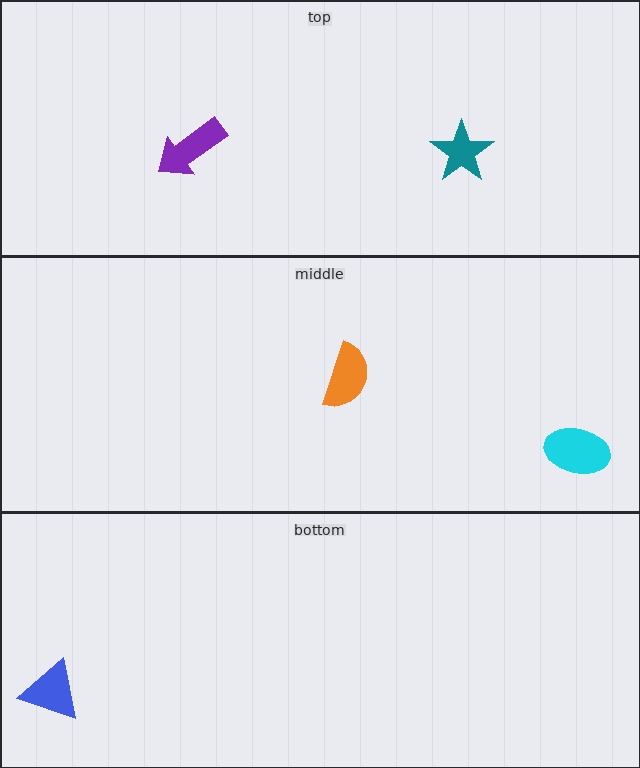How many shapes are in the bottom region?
1.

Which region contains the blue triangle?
The bottom region.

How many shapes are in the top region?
2.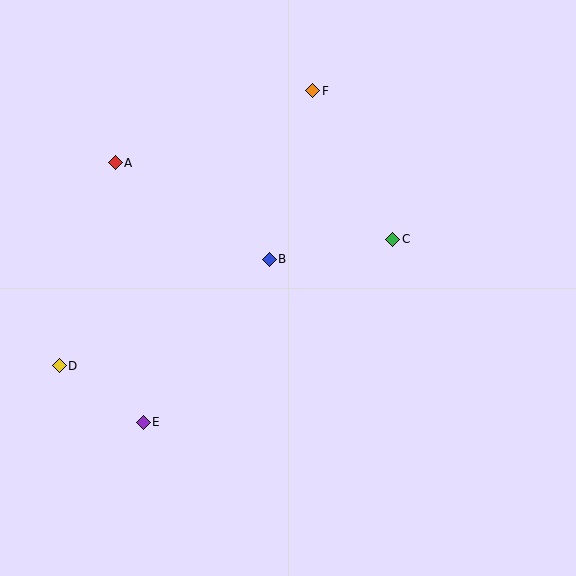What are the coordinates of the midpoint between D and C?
The midpoint between D and C is at (226, 302).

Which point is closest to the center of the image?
Point B at (269, 259) is closest to the center.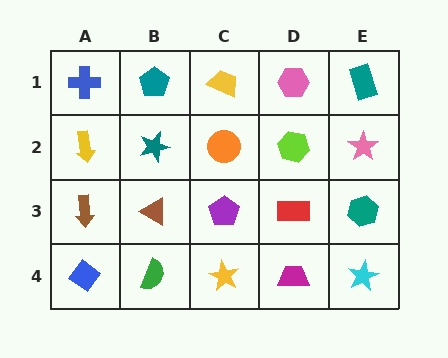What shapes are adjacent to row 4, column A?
A brown arrow (row 3, column A), a green semicircle (row 4, column B).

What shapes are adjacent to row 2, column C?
A yellow trapezoid (row 1, column C), a purple pentagon (row 3, column C), a teal star (row 2, column B), a lime hexagon (row 2, column D).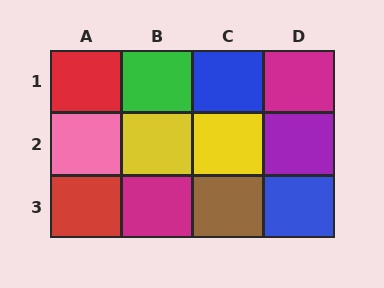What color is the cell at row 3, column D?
Blue.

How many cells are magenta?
2 cells are magenta.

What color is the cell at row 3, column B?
Magenta.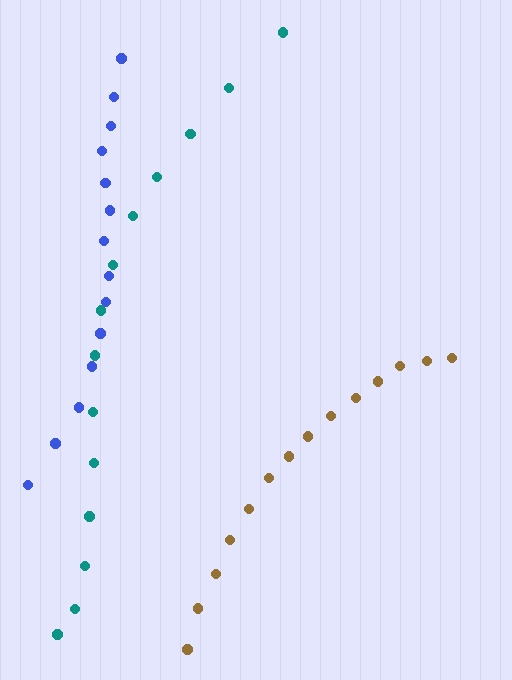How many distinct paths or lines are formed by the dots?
There are 3 distinct paths.